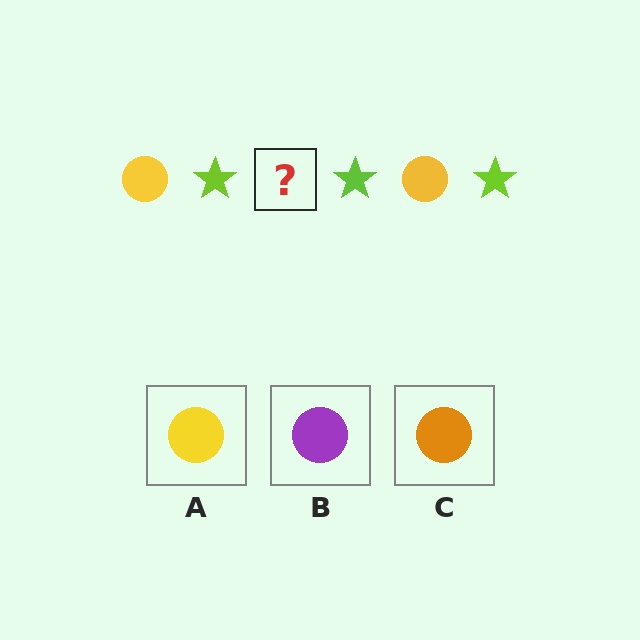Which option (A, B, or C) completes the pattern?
A.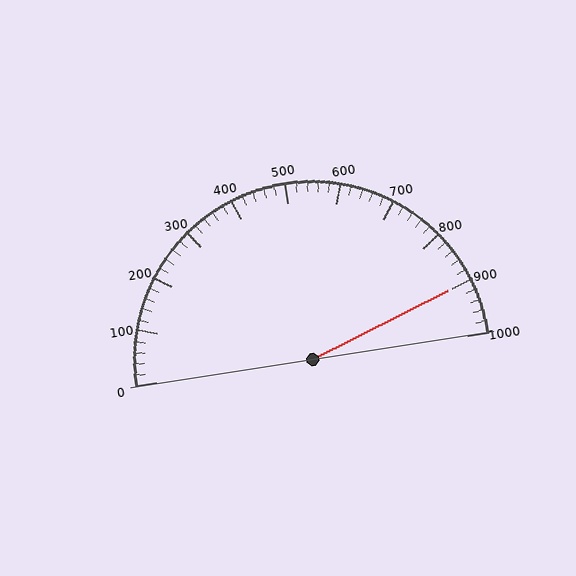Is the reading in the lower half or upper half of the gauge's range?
The reading is in the upper half of the range (0 to 1000).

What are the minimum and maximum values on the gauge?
The gauge ranges from 0 to 1000.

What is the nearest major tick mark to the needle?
The nearest major tick mark is 900.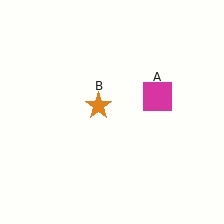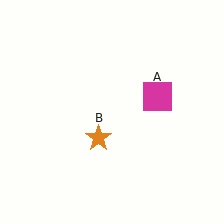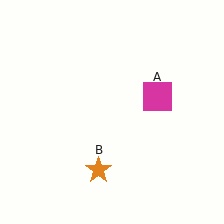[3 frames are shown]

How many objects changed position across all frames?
1 object changed position: orange star (object B).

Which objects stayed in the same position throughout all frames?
Magenta square (object A) remained stationary.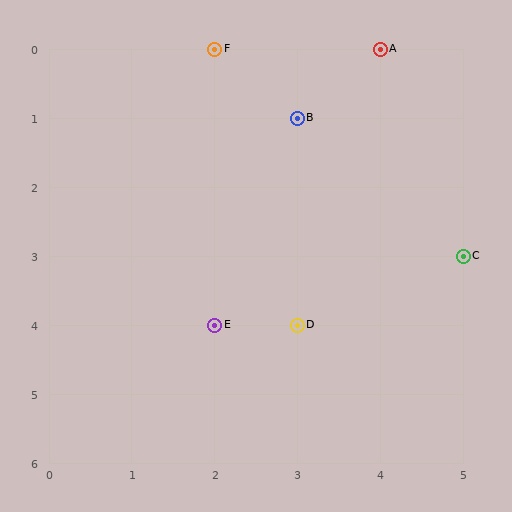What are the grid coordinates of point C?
Point C is at grid coordinates (5, 3).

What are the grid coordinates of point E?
Point E is at grid coordinates (2, 4).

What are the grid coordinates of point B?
Point B is at grid coordinates (3, 1).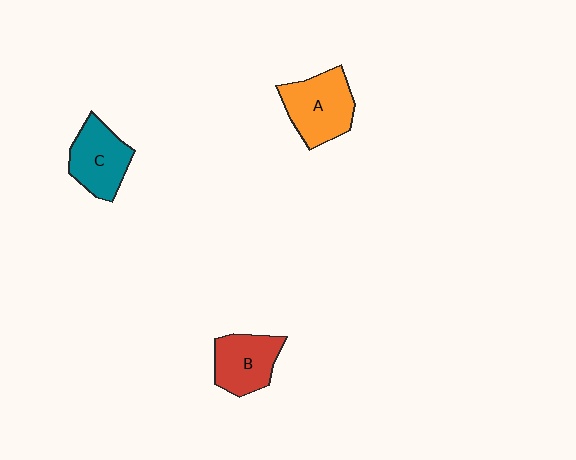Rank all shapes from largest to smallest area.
From largest to smallest: A (orange), C (teal), B (red).